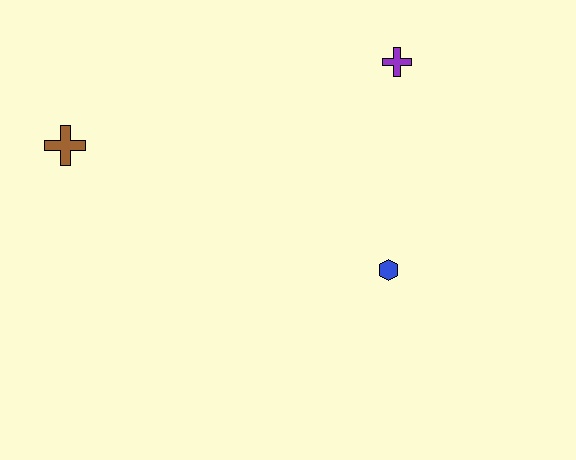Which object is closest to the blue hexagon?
The purple cross is closest to the blue hexagon.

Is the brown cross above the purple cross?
No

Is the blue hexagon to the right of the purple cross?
No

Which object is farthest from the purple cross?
The brown cross is farthest from the purple cross.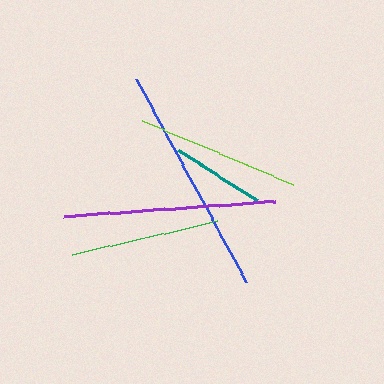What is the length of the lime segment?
The lime segment is approximately 165 pixels long.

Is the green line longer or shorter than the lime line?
The lime line is longer than the green line.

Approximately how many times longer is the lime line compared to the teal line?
The lime line is approximately 1.8 times the length of the teal line.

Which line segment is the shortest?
The teal line is the shortest at approximately 94 pixels.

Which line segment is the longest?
The blue line is the longest at approximately 230 pixels.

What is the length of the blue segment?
The blue segment is approximately 230 pixels long.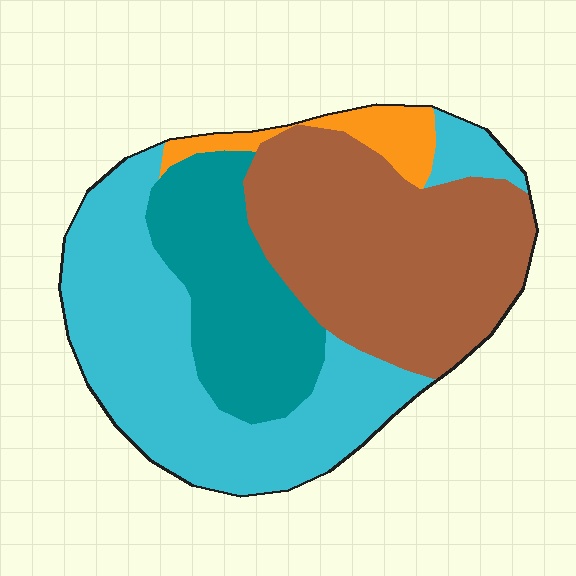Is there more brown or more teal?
Brown.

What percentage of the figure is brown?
Brown covers about 35% of the figure.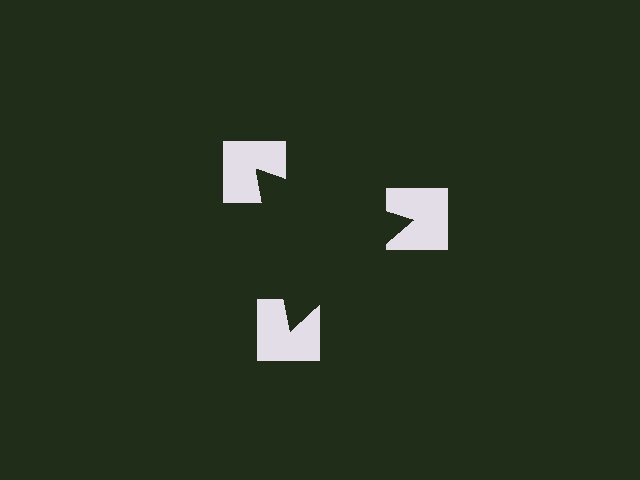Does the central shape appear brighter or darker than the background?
It typically appears slightly darker than the background, even though no actual brightness change is drawn.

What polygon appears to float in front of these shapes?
An illusory triangle — its edges are inferred from the aligned wedge cuts in the notched squares, not physically drawn.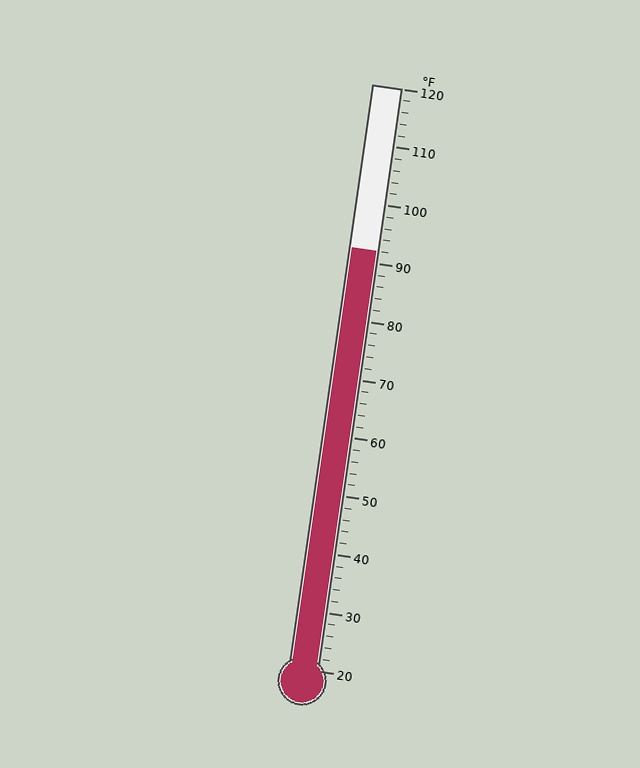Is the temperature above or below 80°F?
The temperature is above 80°F.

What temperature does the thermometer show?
The thermometer shows approximately 92°F.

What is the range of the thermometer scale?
The thermometer scale ranges from 20°F to 120°F.